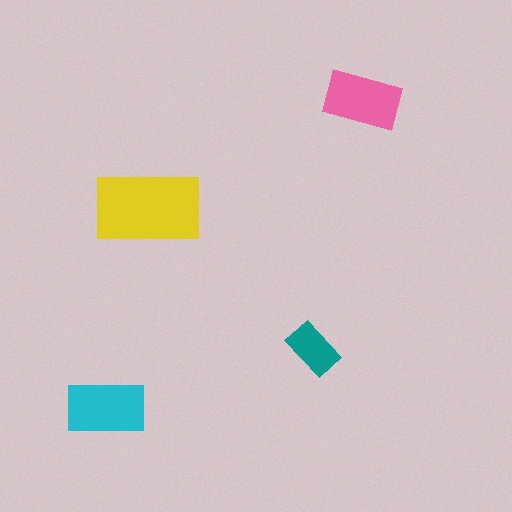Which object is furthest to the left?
The cyan rectangle is leftmost.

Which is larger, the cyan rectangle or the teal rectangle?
The cyan one.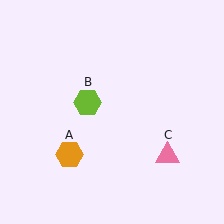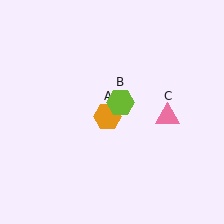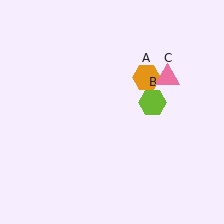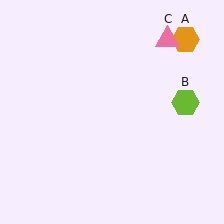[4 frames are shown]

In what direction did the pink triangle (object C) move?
The pink triangle (object C) moved up.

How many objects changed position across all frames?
3 objects changed position: orange hexagon (object A), lime hexagon (object B), pink triangle (object C).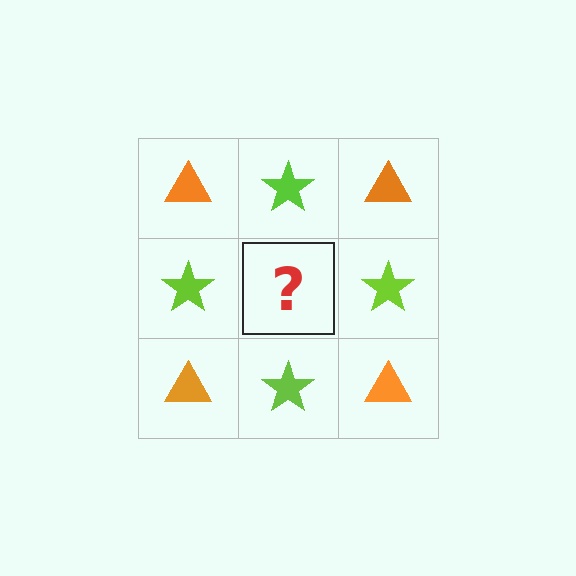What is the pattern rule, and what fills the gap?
The rule is that it alternates orange triangle and lime star in a checkerboard pattern. The gap should be filled with an orange triangle.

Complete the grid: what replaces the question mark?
The question mark should be replaced with an orange triangle.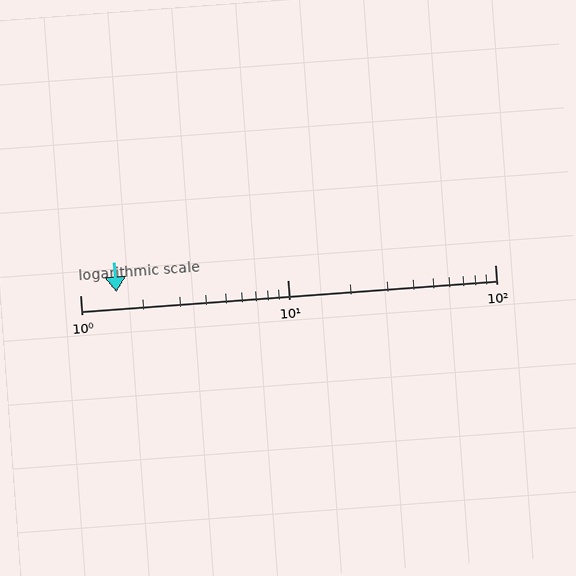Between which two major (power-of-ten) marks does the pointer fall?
The pointer is between 1 and 10.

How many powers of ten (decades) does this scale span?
The scale spans 2 decades, from 1 to 100.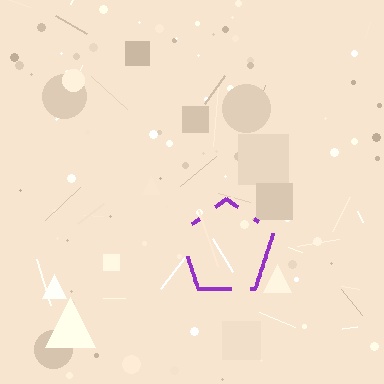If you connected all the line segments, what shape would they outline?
They would outline a pentagon.